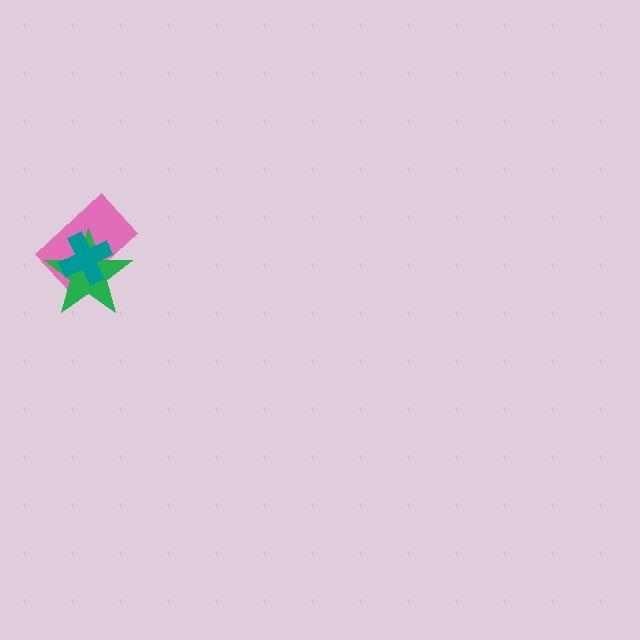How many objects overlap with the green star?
2 objects overlap with the green star.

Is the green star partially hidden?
Yes, it is partially covered by another shape.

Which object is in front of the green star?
The teal cross is in front of the green star.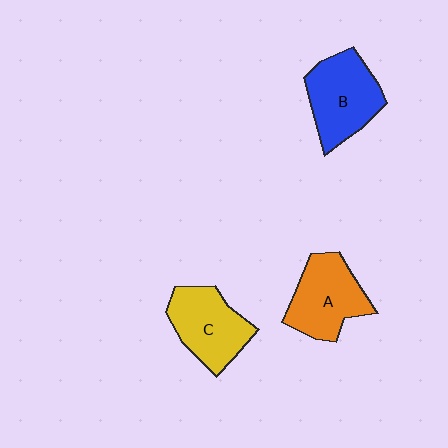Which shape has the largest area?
Shape B (blue).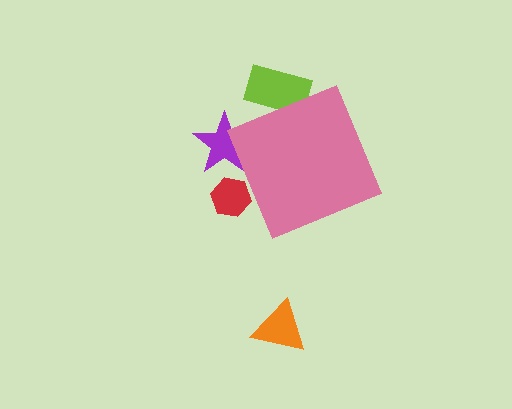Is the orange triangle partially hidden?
No, the orange triangle is fully visible.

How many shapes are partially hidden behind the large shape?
3 shapes are partially hidden.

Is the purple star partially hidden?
Yes, the purple star is partially hidden behind the pink diamond.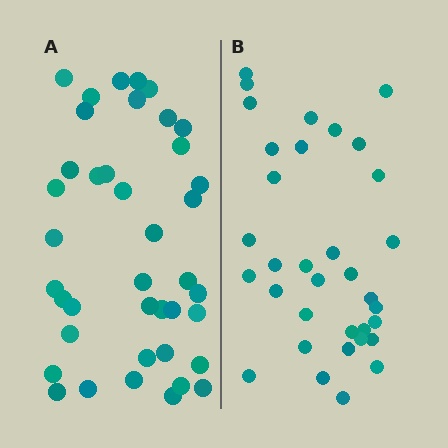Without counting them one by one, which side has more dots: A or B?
Region A (the left region) has more dots.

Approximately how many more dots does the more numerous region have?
Region A has about 6 more dots than region B.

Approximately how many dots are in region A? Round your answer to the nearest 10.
About 40 dots.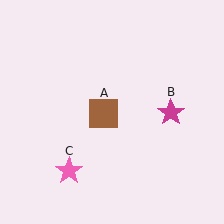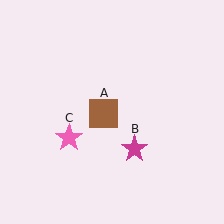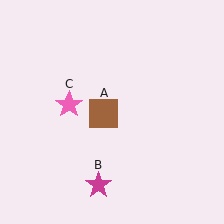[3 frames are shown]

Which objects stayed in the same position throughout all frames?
Brown square (object A) remained stationary.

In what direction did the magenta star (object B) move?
The magenta star (object B) moved down and to the left.